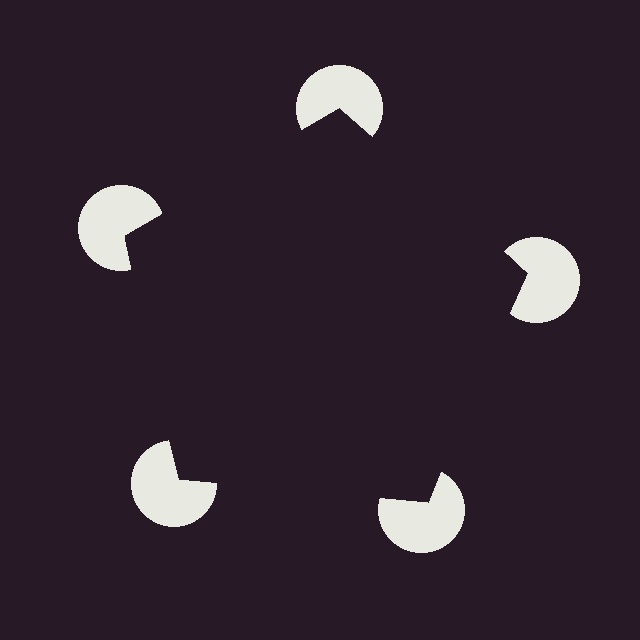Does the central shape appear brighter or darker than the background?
It typically appears slightly darker than the background, even though no actual brightness change is drawn.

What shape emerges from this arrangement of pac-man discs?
An illusory pentagon — its edges are inferred from the aligned wedge cuts in the pac-man discs, not physically drawn.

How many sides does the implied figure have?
5 sides.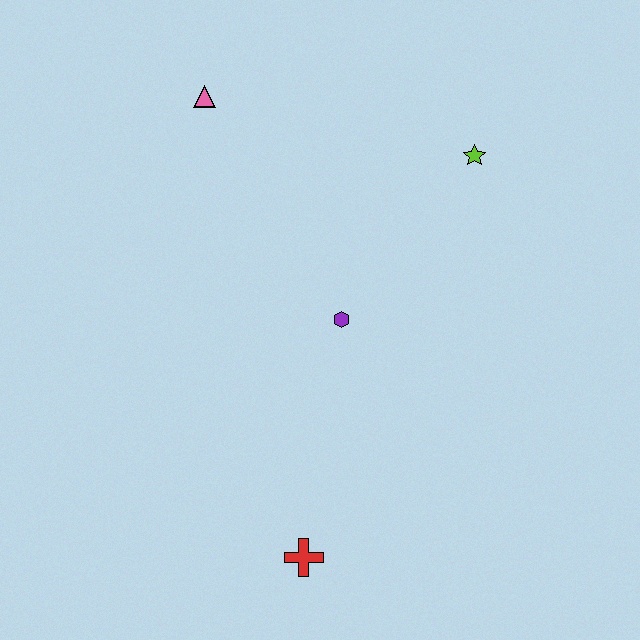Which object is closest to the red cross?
The purple hexagon is closest to the red cross.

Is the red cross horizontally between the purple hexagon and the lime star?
No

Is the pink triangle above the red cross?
Yes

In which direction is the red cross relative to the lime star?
The red cross is below the lime star.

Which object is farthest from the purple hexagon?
The pink triangle is farthest from the purple hexagon.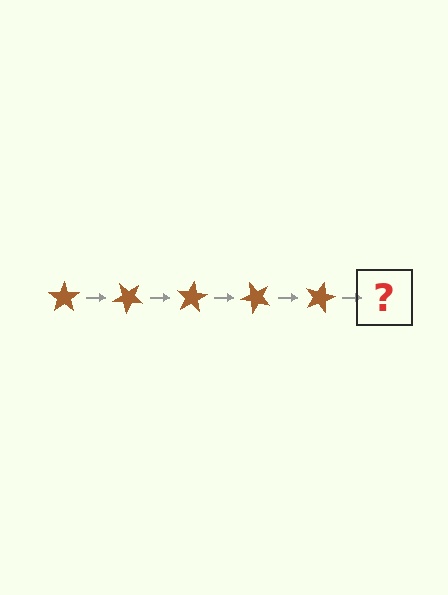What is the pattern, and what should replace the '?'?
The pattern is that the star rotates 40 degrees each step. The '?' should be a brown star rotated 200 degrees.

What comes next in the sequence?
The next element should be a brown star rotated 200 degrees.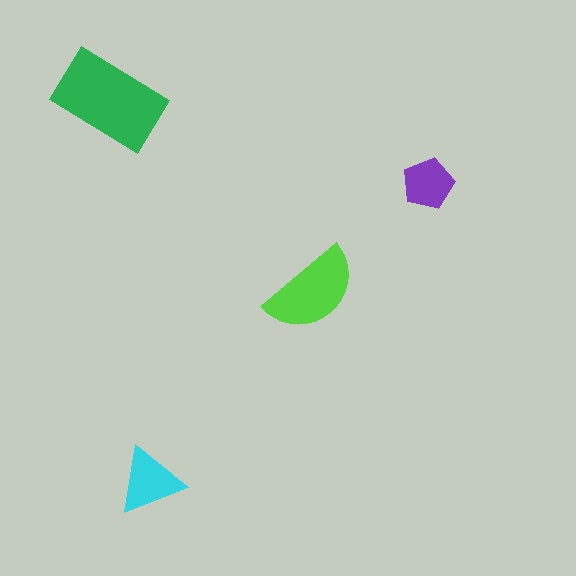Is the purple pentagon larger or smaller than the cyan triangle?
Smaller.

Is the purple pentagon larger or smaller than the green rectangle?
Smaller.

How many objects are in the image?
There are 4 objects in the image.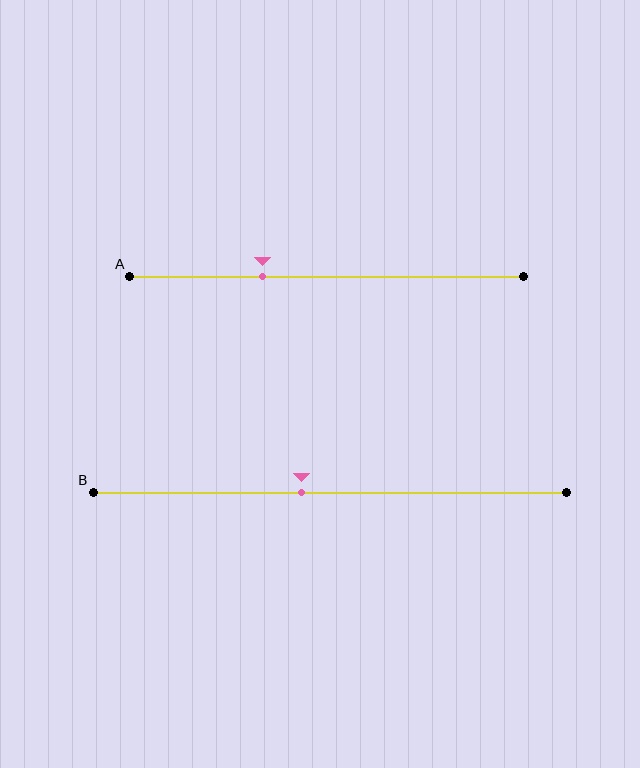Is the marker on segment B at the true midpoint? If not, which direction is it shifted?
No, the marker on segment B is shifted to the left by about 6% of the segment length.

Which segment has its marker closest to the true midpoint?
Segment B has its marker closest to the true midpoint.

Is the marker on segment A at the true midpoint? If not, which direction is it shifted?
No, the marker on segment A is shifted to the left by about 16% of the segment length.